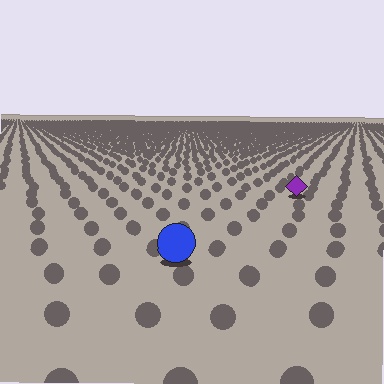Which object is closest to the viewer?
The blue circle is closest. The texture marks near it are larger and more spread out.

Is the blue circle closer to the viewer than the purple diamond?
Yes. The blue circle is closer — you can tell from the texture gradient: the ground texture is coarser near it.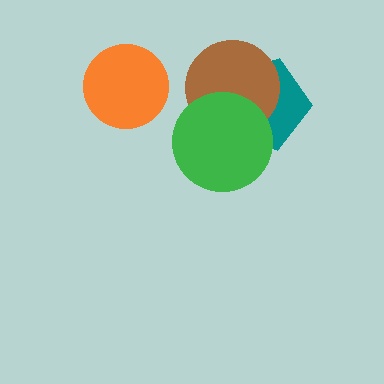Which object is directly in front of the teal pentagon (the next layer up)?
The brown circle is directly in front of the teal pentagon.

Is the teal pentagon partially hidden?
Yes, it is partially covered by another shape.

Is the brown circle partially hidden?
Yes, it is partially covered by another shape.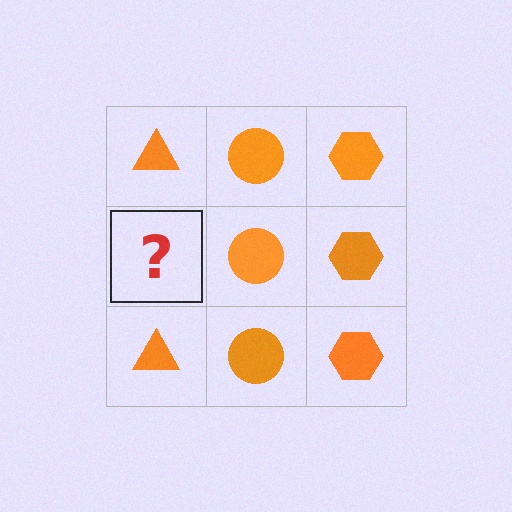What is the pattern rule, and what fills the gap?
The rule is that each column has a consistent shape. The gap should be filled with an orange triangle.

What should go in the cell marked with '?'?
The missing cell should contain an orange triangle.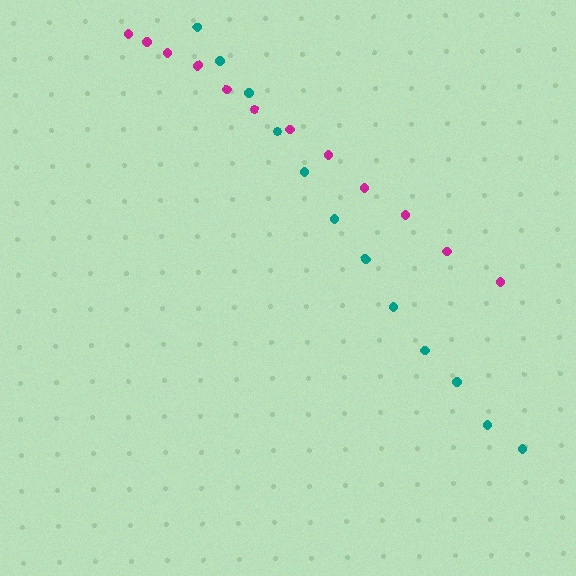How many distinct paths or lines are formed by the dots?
There are 2 distinct paths.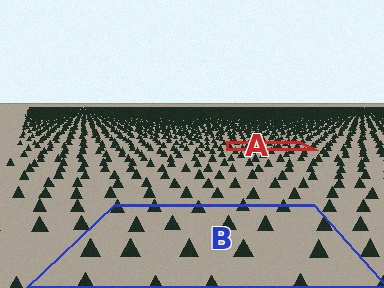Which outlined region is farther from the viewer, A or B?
Region A is farther from the viewer — the texture elements inside it appear smaller and more densely packed.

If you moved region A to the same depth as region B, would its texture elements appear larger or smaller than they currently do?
They would appear larger. At a closer depth, the same texture elements are projected at a bigger on-screen size.